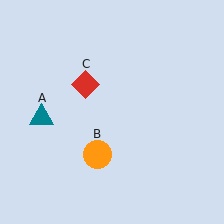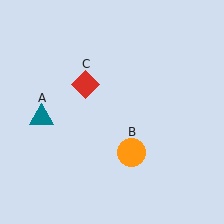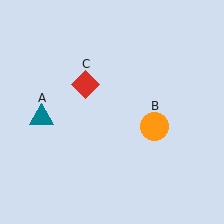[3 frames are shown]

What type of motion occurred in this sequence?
The orange circle (object B) rotated counterclockwise around the center of the scene.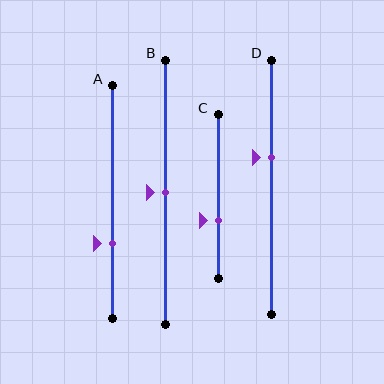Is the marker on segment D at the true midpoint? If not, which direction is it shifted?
No, the marker on segment D is shifted upward by about 12% of the segment length.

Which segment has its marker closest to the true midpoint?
Segment B has its marker closest to the true midpoint.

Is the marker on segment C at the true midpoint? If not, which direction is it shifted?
No, the marker on segment C is shifted downward by about 14% of the segment length.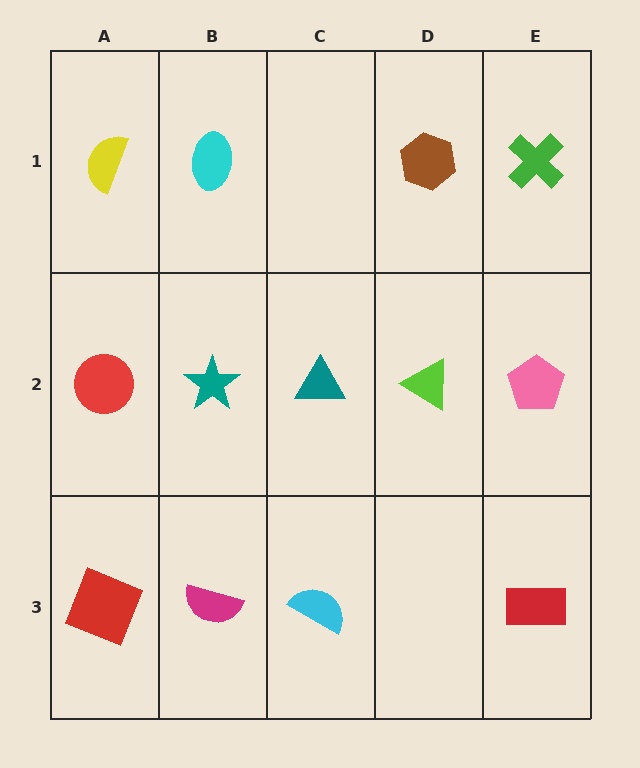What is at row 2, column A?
A red circle.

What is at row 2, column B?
A teal star.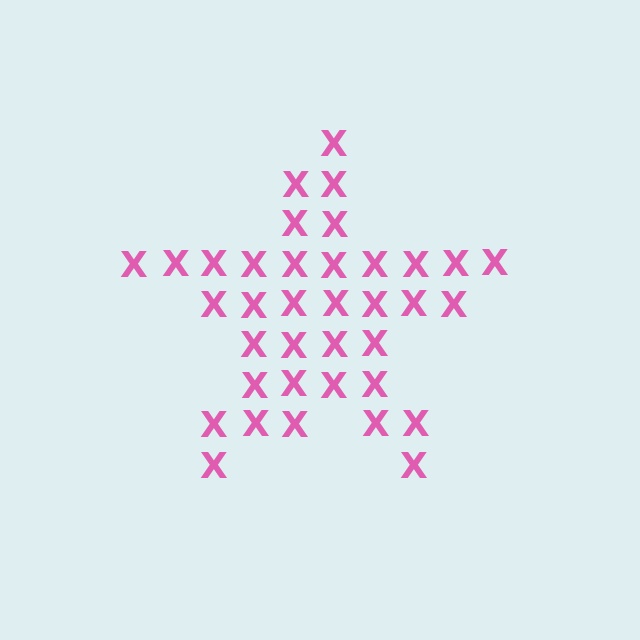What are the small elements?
The small elements are letter X's.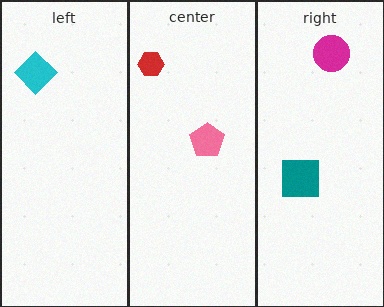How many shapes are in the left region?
1.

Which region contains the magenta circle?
The right region.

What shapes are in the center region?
The red hexagon, the pink pentagon.